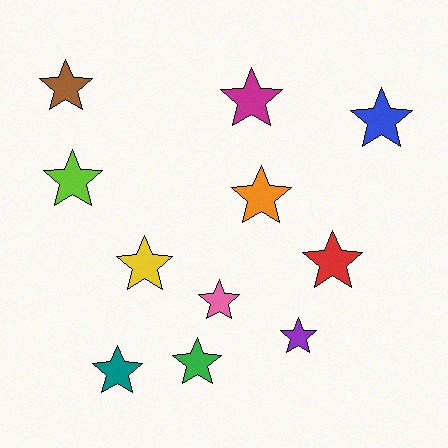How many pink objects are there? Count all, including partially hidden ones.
There is 1 pink object.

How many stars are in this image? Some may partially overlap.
There are 11 stars.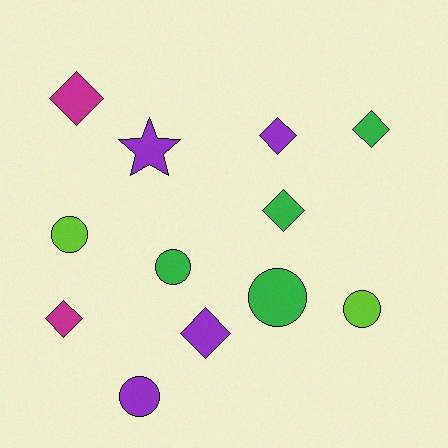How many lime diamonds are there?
There are no lime diamonds.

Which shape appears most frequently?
Diamond, with 6 objects.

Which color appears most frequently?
Green, with 4 objects.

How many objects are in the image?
There are 12 objects.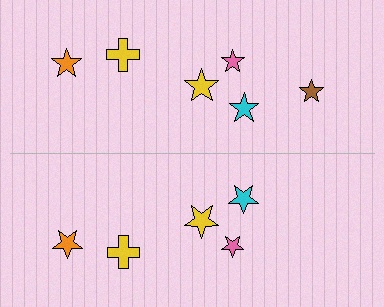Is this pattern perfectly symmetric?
No, the pattern is not perfectly symmetric. A brown star is missing from the bottom side.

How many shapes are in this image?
There are 11 shapes in this image.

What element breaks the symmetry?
A brown star is missing from the bottom side.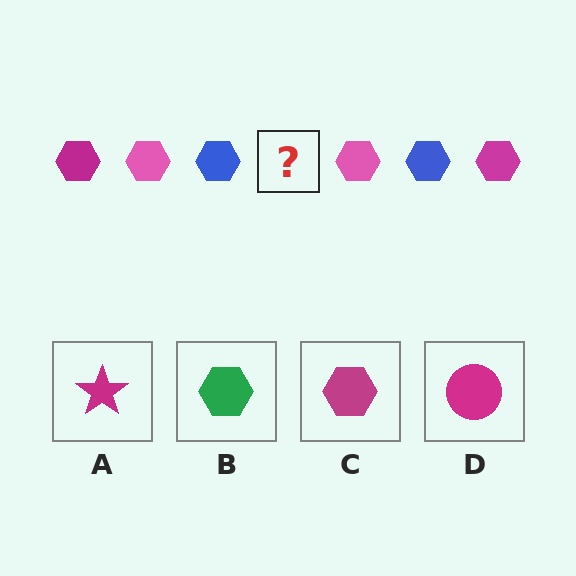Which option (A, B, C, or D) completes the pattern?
C.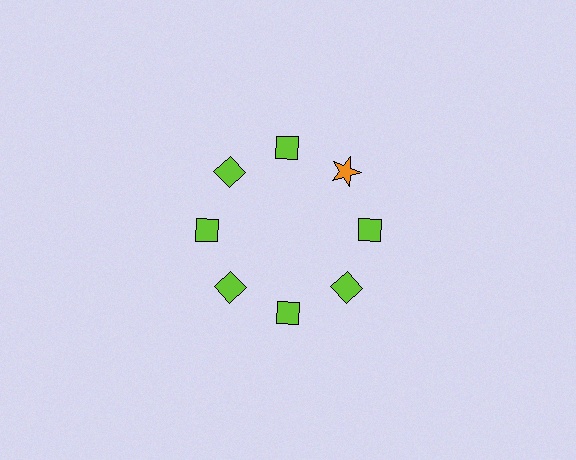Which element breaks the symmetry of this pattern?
The orange star at roughly the 2 o'clock position breaks the symmetry. All other shapes are lime diamonds.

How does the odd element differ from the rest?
It differs in both color (orange instead of lime) and shape (star instead of diamond).